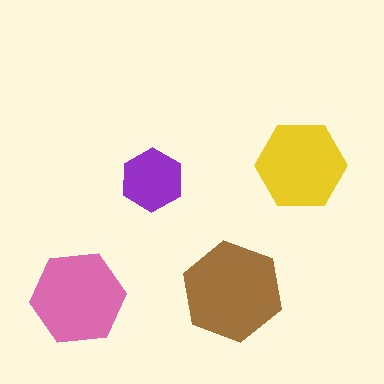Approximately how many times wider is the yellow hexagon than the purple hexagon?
About 1.5 times wider.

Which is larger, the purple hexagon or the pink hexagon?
The pink one.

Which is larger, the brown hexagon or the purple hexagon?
The brown one.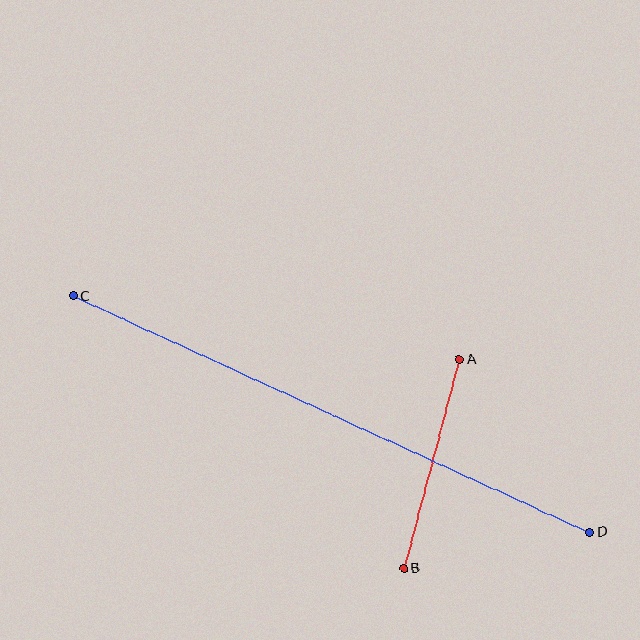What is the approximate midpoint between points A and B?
The midpoint is at approximately (432, 464) pixels.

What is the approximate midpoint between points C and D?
The midpoint is at approximately (331, 414) pixels.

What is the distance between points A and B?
The distance is approximately 216 pixels.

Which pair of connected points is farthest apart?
Points C and D are farthest apart.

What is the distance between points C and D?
The distance is approximately 568 pixels.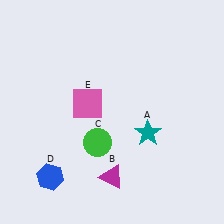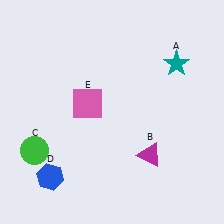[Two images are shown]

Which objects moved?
The objects that moved are: the teal star (A), the magenta triangle (B), the green circle (C).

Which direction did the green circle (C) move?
The green circle (C) moved left.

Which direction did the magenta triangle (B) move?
The magenta triangle (B) moved right.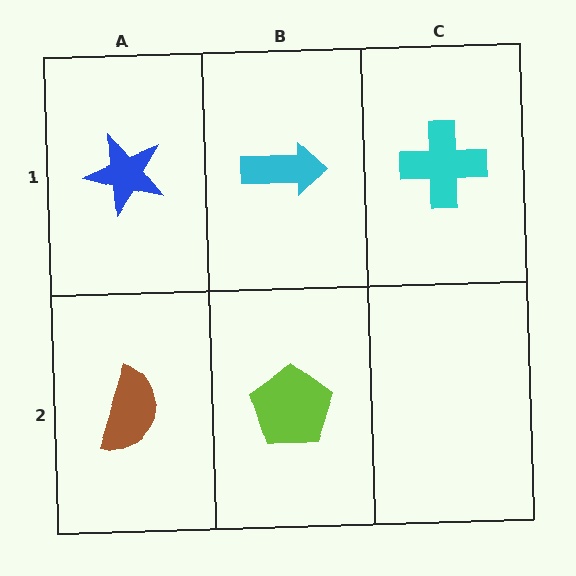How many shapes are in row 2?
2 shapes.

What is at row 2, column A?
A brown semicircle.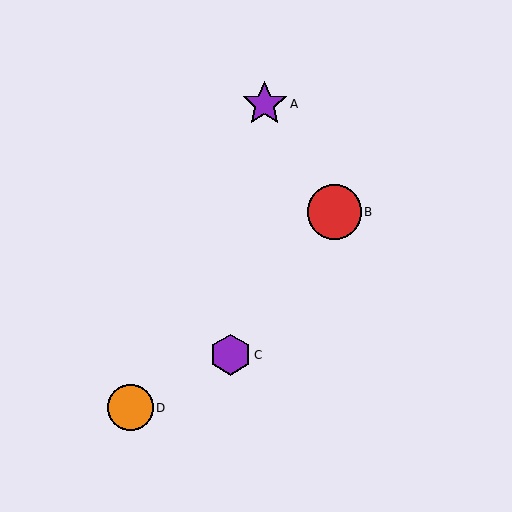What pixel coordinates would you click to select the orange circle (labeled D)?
Click at (130, 408) to select the orange circle D.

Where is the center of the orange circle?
The center of the orange circle is at (130, 408).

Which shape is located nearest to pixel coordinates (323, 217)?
The red circle (labeled B) at (334, 212) is nearest to that location.